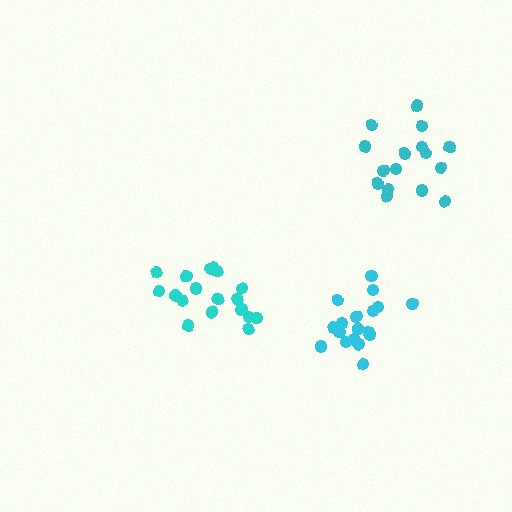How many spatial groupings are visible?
There are 3 spatial groupings.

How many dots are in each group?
Group 1: 18 dots, Group 2: 16 dots, Group 3: 20 dots (54 total).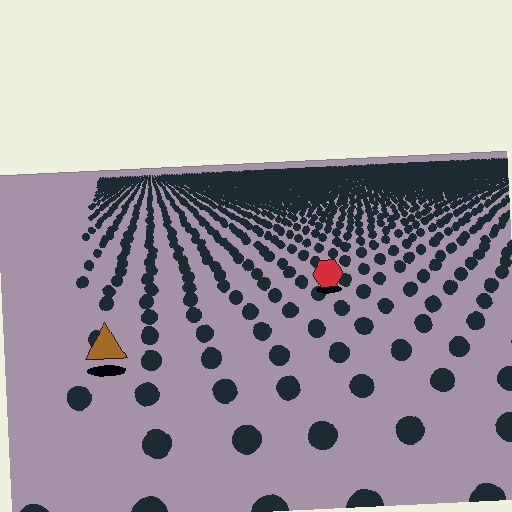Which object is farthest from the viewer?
The red hexagon is farthest from the viewer. It appears smaller and the ground texture around it is denser.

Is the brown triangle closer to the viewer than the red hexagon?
Yes. The brown triangle is closer — you can tell from the texture gradient: the ground texture is coarser near it.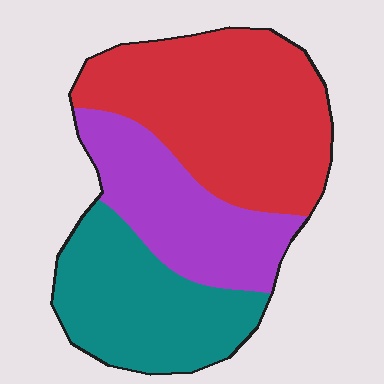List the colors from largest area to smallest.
From largest to smallest: red, teal, purple.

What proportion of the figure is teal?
Teal takes up about one third (1/3) of the figure.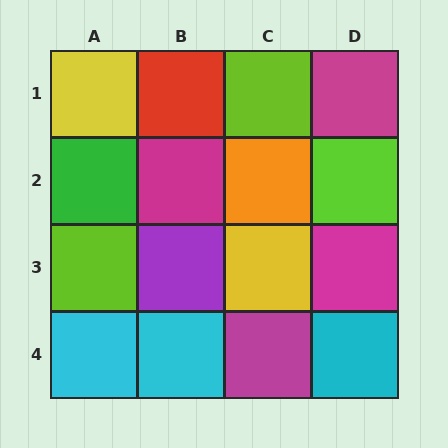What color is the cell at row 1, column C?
Lime.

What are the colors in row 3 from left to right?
Lime, purple, yellow, magenta.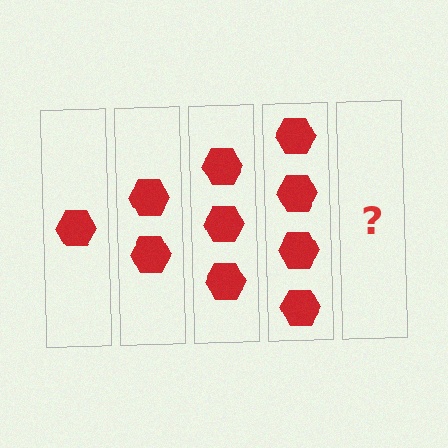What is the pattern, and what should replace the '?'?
The pattern is that each step adds one more hexagon. The '?' should be 5 hexagons.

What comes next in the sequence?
The next element should be 5 hexagons.